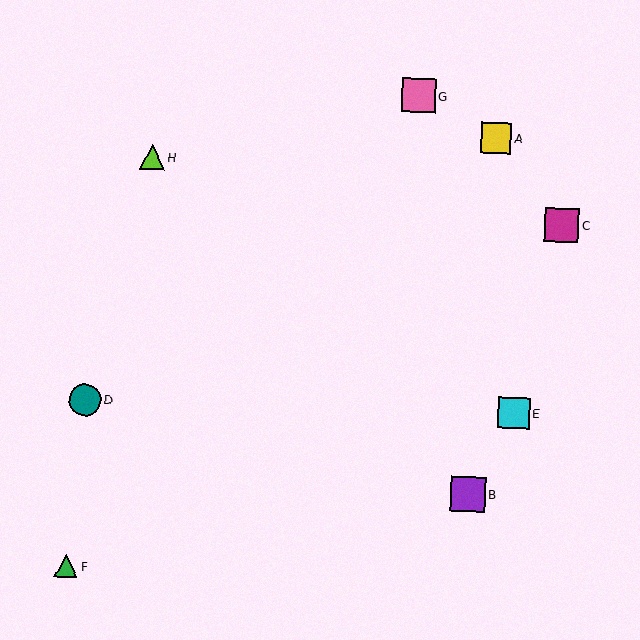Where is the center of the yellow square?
The center of the yellow square is at (496, 138).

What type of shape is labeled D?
Shape D is a teal circle.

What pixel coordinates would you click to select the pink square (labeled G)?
Click at (419, 95) to select the pink square G.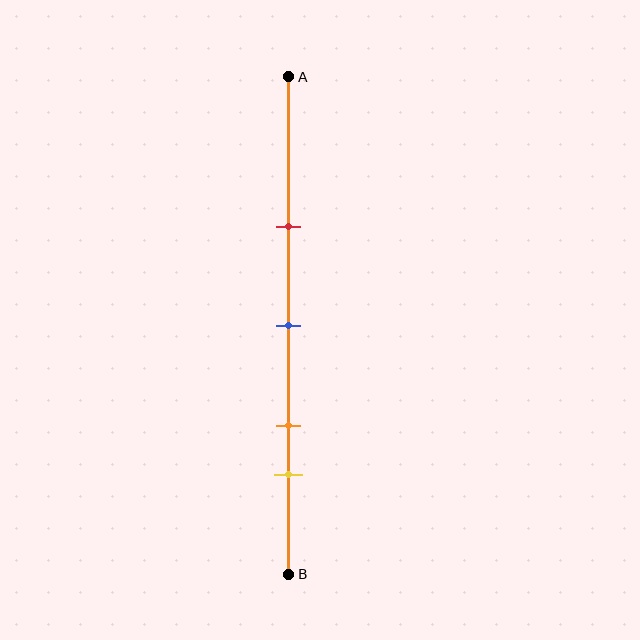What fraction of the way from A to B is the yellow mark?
The yellow mark is approximately 80% (0.8) of the way from A to B.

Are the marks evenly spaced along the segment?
No, the marks are not evenly spaced.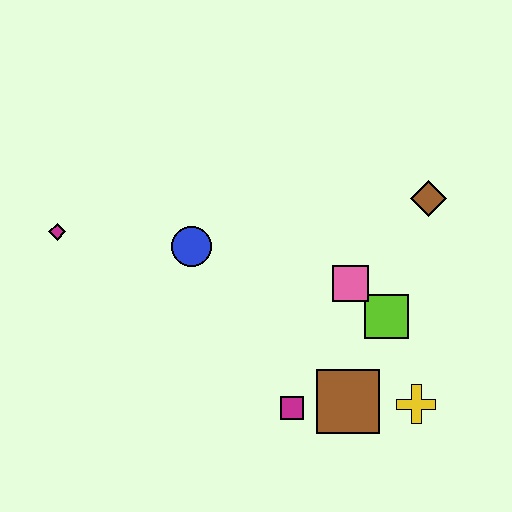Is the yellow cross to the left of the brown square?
No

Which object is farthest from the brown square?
The magenta diamond is farthest from the brown square.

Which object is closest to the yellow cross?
The brown square is closest to the yellow cross.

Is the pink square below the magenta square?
No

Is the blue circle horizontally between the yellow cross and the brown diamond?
No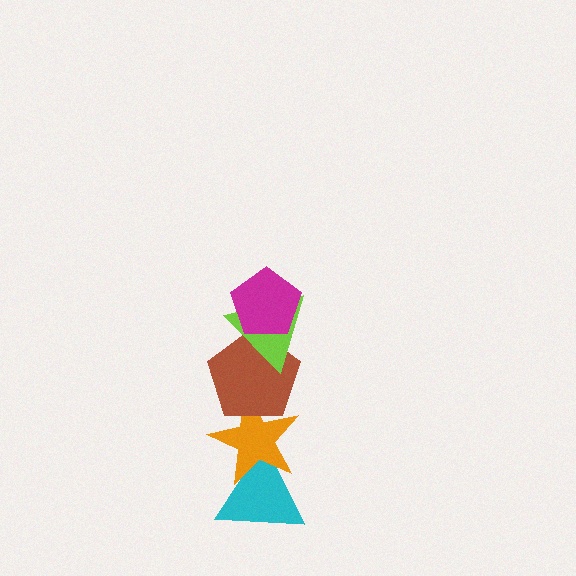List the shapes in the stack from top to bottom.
From top to bottom: the magenta pentagon, the lime triangle, the brown pentagon, the orange star, the cyan triangle.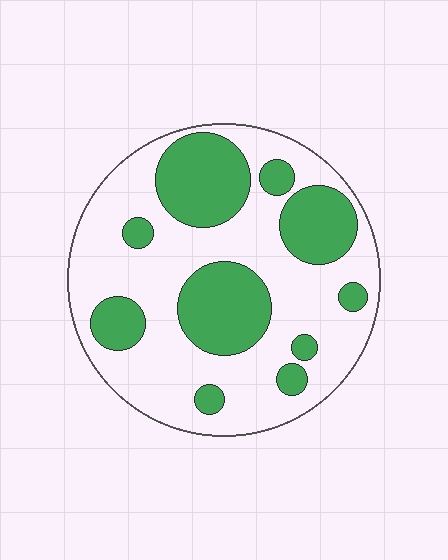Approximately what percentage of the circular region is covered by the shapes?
Approximately 35%.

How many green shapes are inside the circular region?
10.